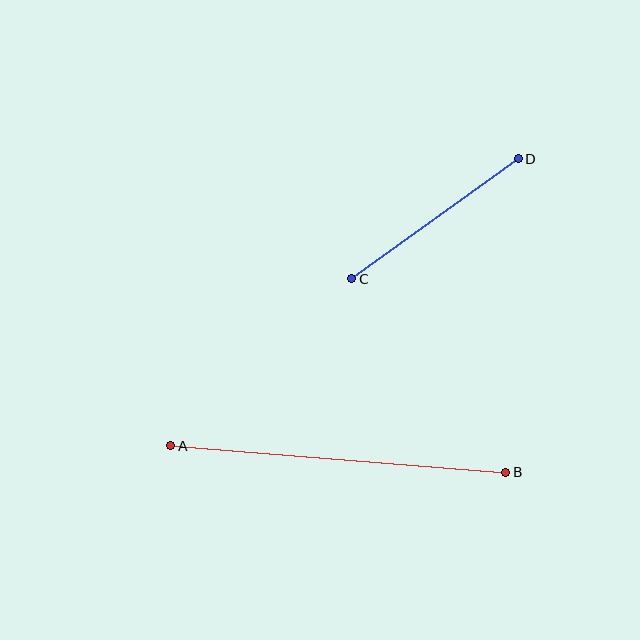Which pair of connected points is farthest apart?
Points A and B are farthest apart.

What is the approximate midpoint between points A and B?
The midpoint is at approximately (338, 459) pixels.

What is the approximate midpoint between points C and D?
The midpoint is at approximately (435, 219) pixels.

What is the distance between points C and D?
The distance is approximately 205 pixels.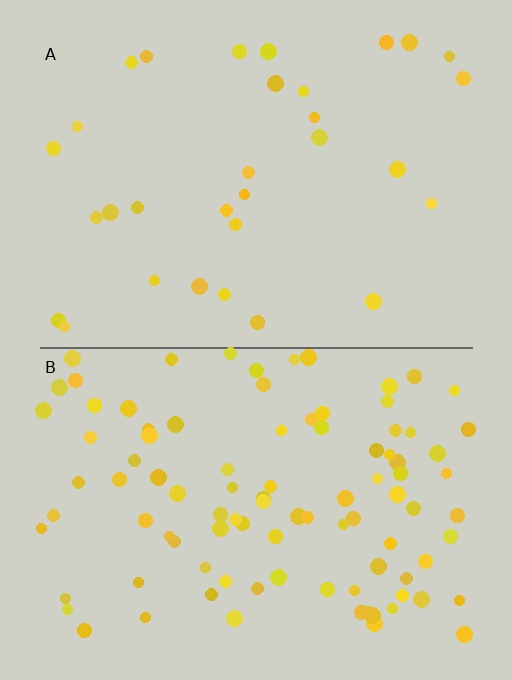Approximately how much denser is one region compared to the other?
Approximately 3.1× — region B over region A.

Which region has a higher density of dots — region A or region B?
B (the bottom).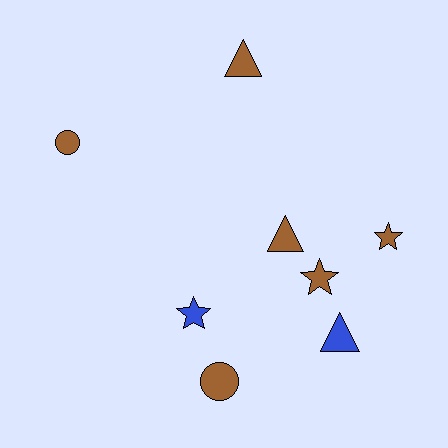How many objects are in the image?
There are 8 objects.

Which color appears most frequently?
Brown, with 6 objects.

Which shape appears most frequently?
Star, with 3 objects.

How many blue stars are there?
There is 1 blue star.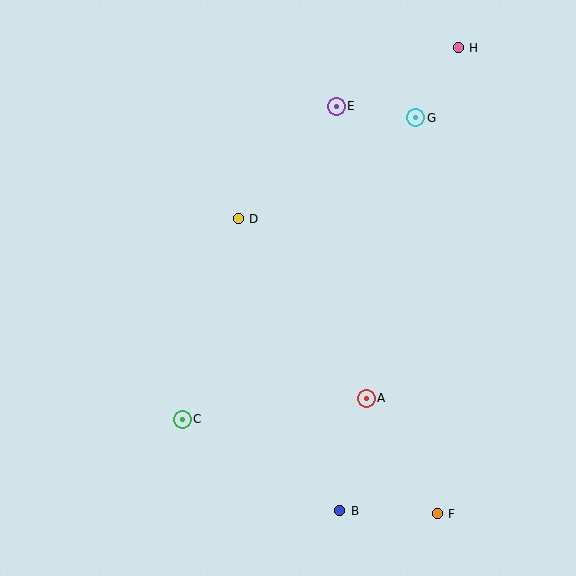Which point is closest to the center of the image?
Point D at (238, 219) is closest to the center.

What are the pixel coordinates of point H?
Point H is at (458, 48).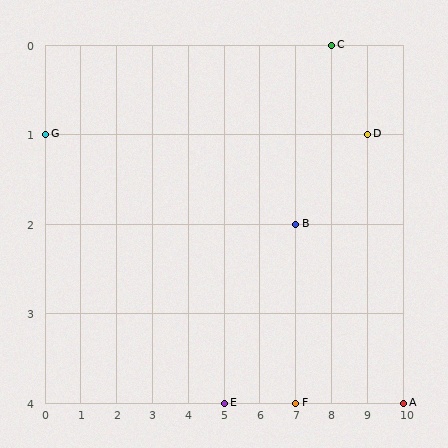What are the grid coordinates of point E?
Point E is at grid coordinates (5, 4).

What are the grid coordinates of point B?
Point B is at grid coordinates (7, 2).